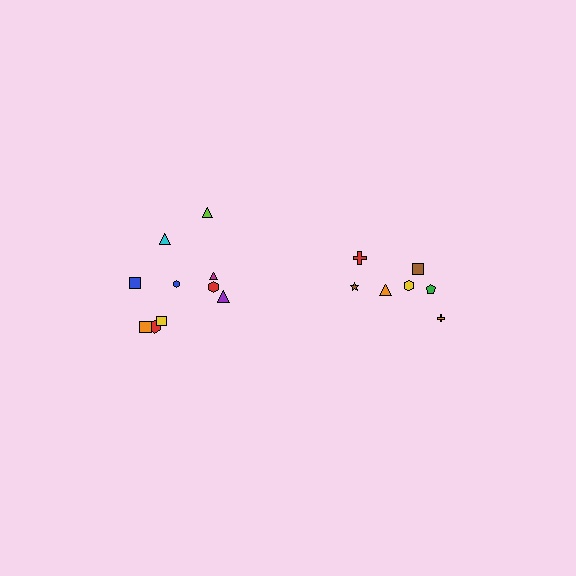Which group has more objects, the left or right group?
The left group.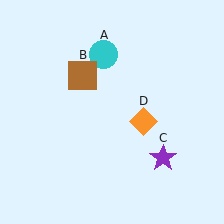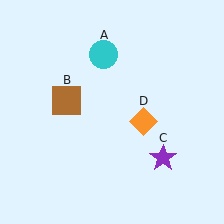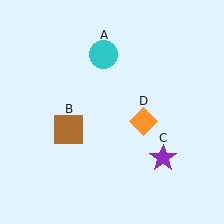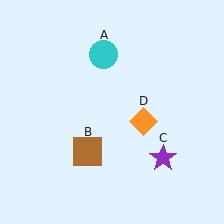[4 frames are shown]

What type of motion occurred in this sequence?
The brown square (object B) rotated counterclockwise around the center of the scene.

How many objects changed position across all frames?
1 object changed position: brown square (object B).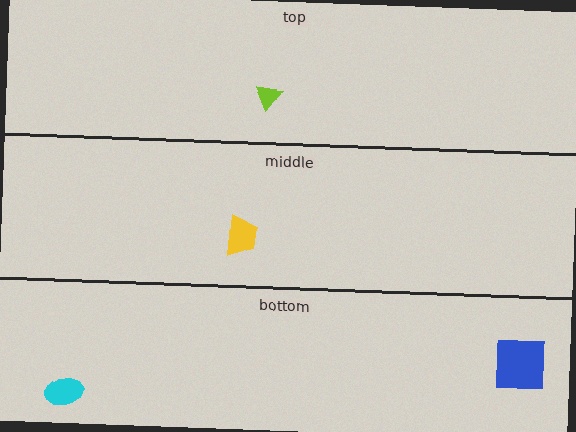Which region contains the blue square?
The bottom region.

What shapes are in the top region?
The lime triangle.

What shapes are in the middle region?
The yellow trapezoid.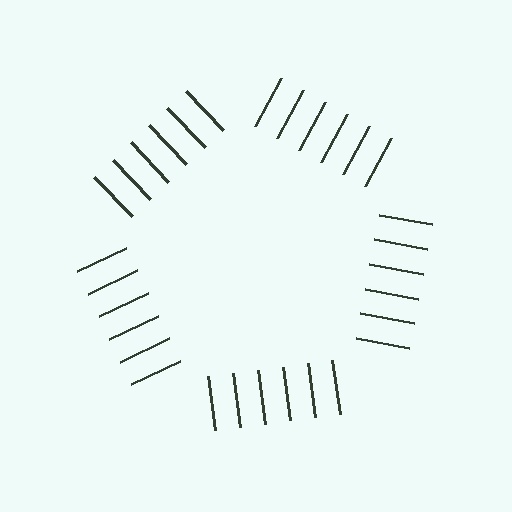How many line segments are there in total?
30 — 6 along each of the 5 edges.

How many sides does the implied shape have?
5 sides — the line-ends trace a pentagon.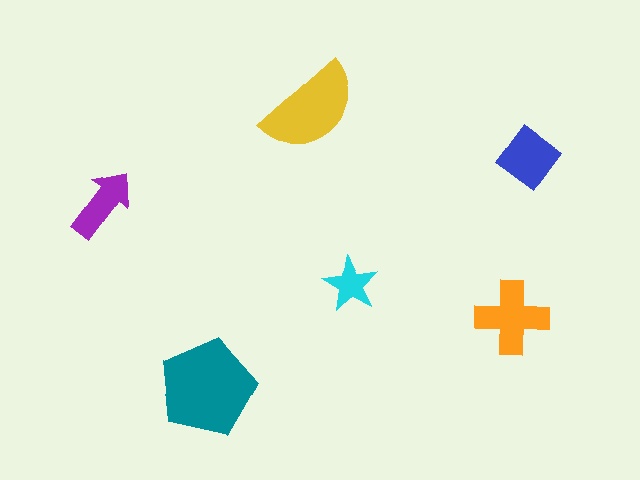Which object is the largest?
The teal pentagon.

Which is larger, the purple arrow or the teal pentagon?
The teal pentagon.